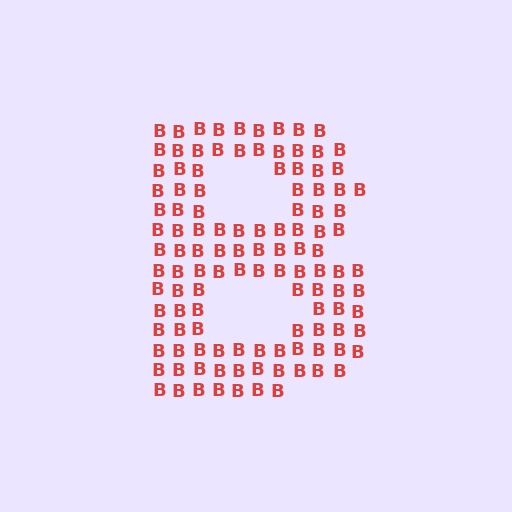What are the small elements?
The small elements are letter B's.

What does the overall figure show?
The overall figure shows the letter B.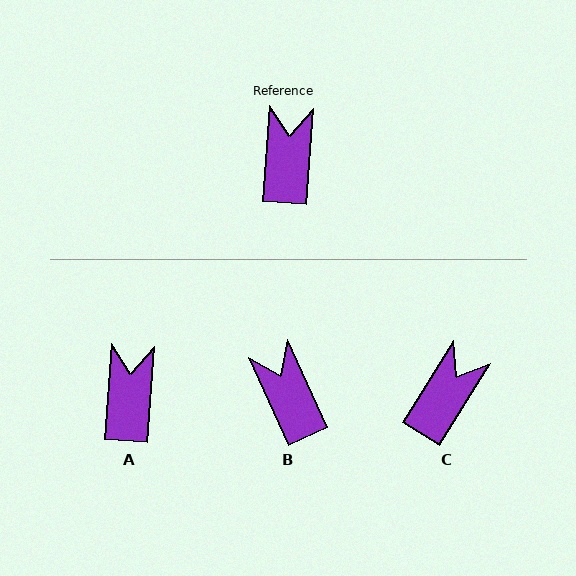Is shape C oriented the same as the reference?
No, it is off by about 28 degrees.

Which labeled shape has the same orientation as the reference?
A.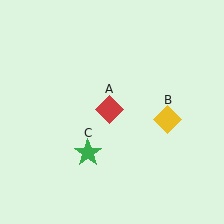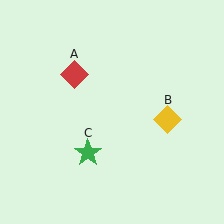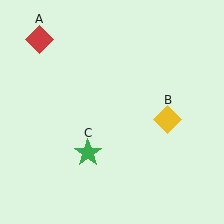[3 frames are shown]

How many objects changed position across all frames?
1 object changed position: red diamond (object A).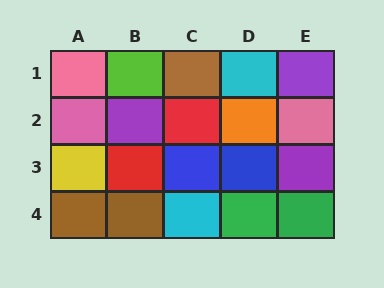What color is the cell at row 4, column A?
Brown.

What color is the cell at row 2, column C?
Red.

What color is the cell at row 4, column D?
Green.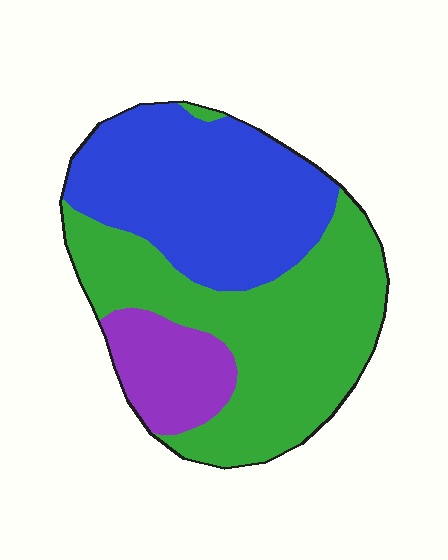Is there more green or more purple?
Green.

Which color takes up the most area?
Green, at roughly 45%.